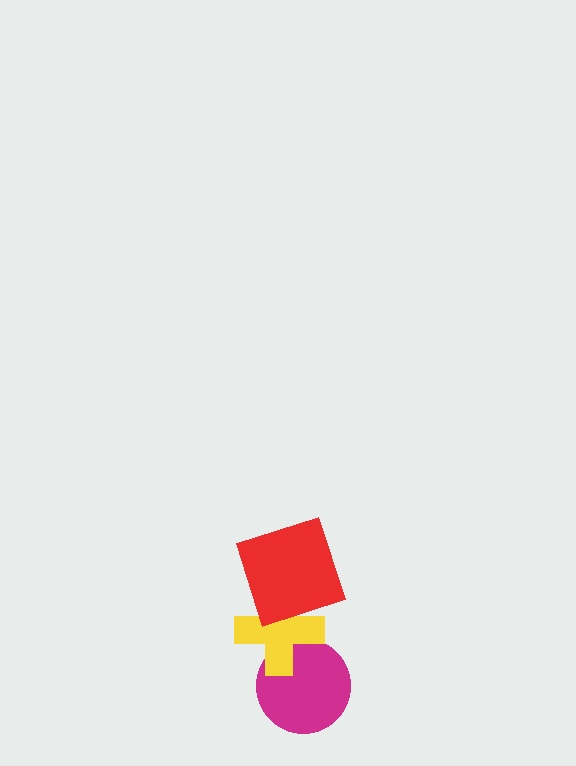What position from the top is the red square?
The red square is 1st from the top.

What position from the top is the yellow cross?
The yellow cross is 2nd from the top.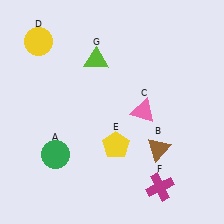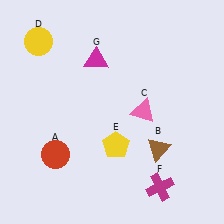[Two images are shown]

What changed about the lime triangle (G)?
In Image 1, G is lime. In Image 2, it changed to magenta.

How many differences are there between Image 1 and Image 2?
There are 2 differences between the two images.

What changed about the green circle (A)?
In Image 1, A is green. In Image 2, it changed to red.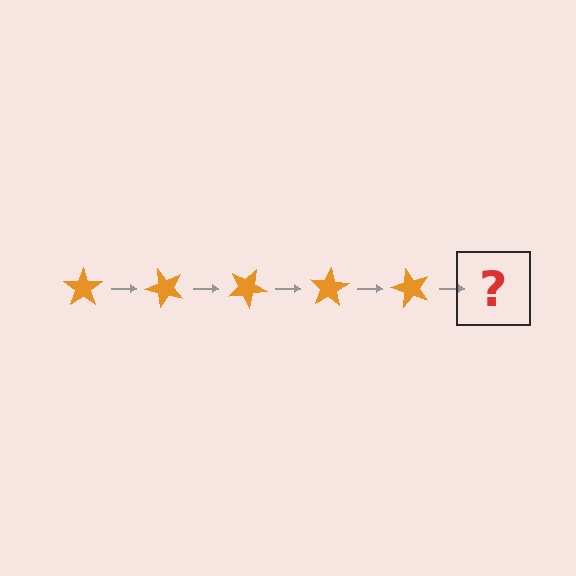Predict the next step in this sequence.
The next step is an orange star rotated 250 degrees.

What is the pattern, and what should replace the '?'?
The pattern is that the star rotates 50 degrees each step. The '?' should be an orange star rotated 250 degrees.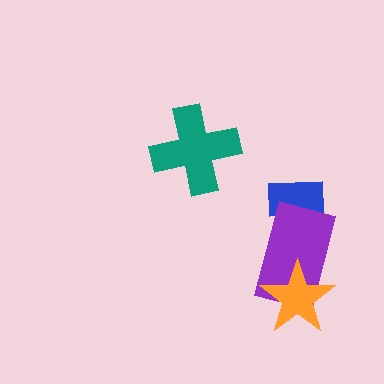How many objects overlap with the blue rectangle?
1 object overlaps with the blue rectangle.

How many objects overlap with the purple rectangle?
2 objects overlap with the purple rectangle.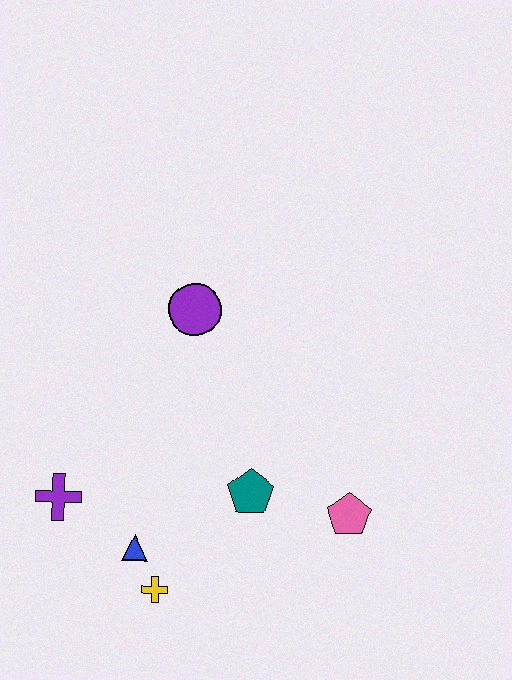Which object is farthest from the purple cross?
The pink pentagon is farthest from the purple cross.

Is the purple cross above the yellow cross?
Yes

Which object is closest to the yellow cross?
The blue triangle is closest to the yellow cross.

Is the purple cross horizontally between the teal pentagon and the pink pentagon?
No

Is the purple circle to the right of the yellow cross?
Yes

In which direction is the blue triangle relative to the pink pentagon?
The blue triangle is to the left of the pink pentagon.